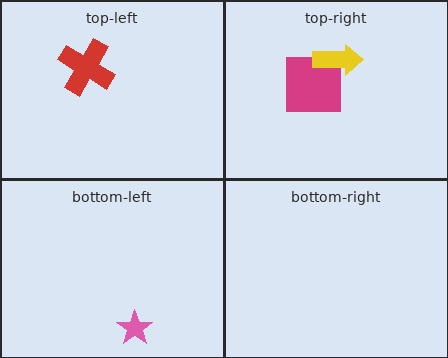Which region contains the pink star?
The bottom-left region.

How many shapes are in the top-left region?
1.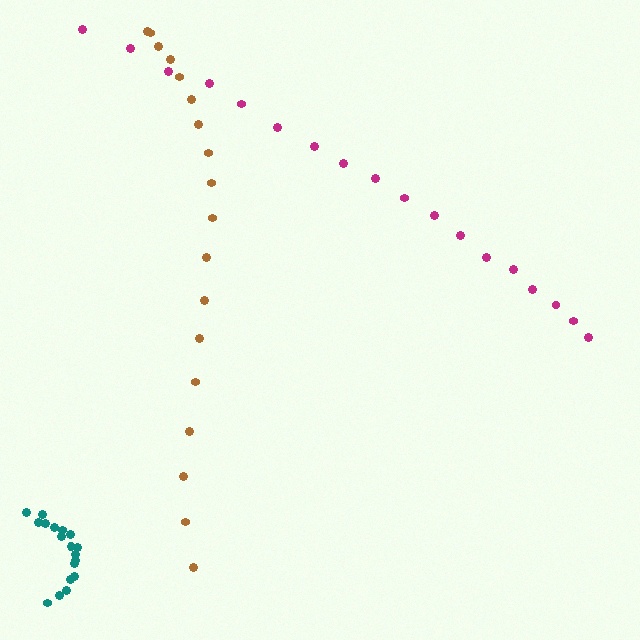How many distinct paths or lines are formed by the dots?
There are 3 distinct paths.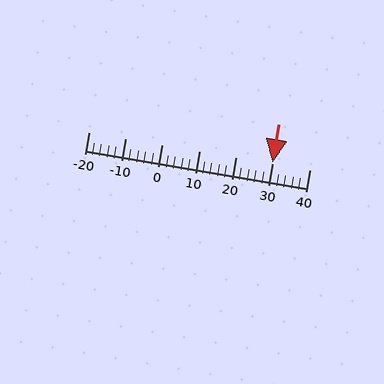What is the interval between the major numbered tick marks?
The major tick marks are spaced 10 units apart.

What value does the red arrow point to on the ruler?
The red arrow points to approximately 30.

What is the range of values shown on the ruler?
The ruler shows values from -20 to 40.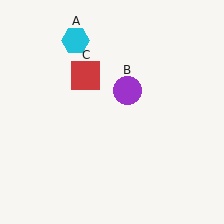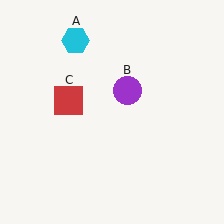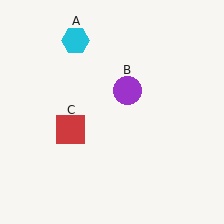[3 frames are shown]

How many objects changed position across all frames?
1 object changed position: red square (object C).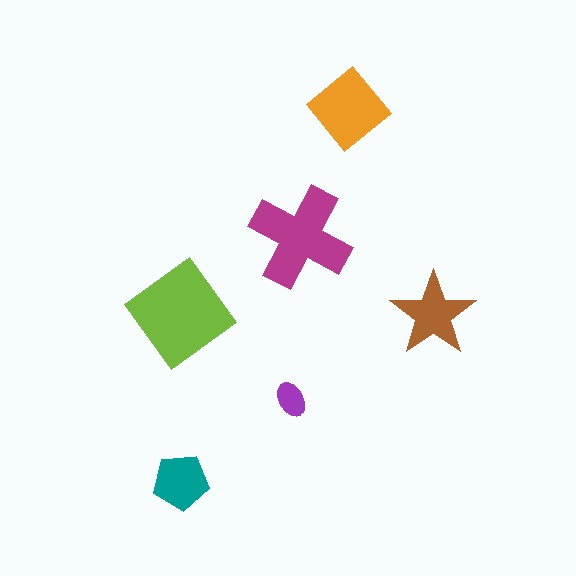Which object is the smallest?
The purple ellipse.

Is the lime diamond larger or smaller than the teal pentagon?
Larger.